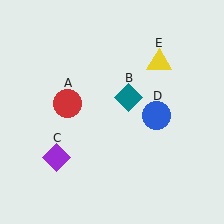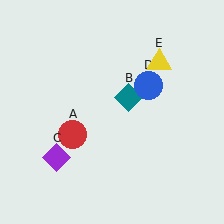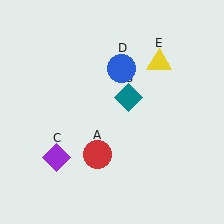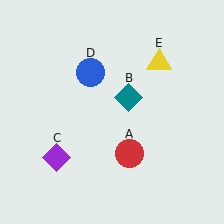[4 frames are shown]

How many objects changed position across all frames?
2 objects changed position: red circle (object A), blue circle (object D).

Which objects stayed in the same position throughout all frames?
Teal diamond (object B) and purple diamond (object C) and yellow triangle (object E) remained stationary.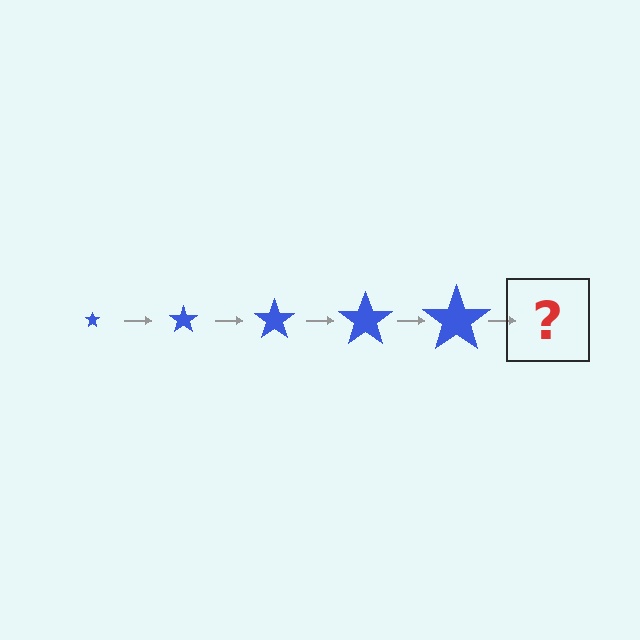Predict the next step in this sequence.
The next step is a blue star, larger than the previous one.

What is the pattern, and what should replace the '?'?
The pattern is that the star gets progressively larger each step. The '?' should be a blue star, larger than the previous one.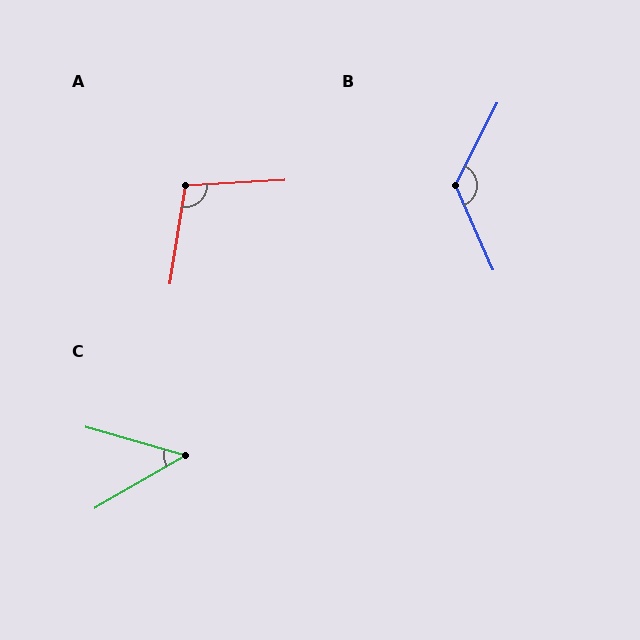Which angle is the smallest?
C, at approximately 46 degrees.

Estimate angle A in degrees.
Approximately 102 degrees.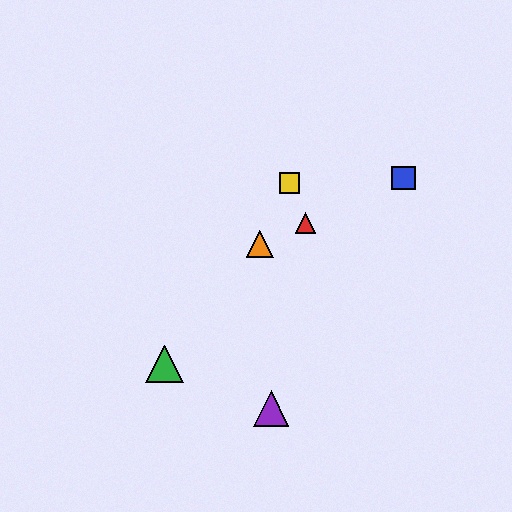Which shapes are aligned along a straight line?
The red triangle, the blue square, the orange triangle are aligned along a straight line.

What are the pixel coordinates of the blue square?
The blue square is at (403, 178).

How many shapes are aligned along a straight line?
3 shapes (the red triangle, the blue square, the orange triangle) are aligned along a straight line.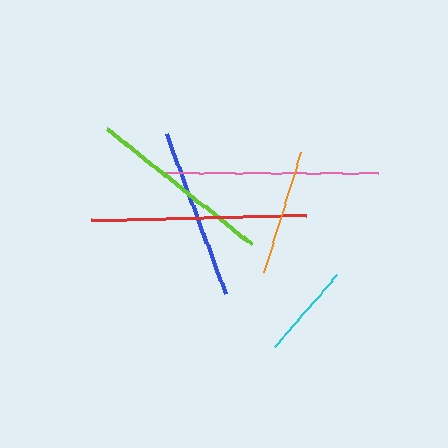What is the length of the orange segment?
The orange segment is approximately 125 pixels long.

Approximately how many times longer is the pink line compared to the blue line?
The pink line is approximately 1.3 times the length of the blue line.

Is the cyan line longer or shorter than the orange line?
The orange line is longer than the cyan line.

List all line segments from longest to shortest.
From longest to shortest: red, pink, lime, blue, orange, cyan.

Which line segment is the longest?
The red line is the longest at approximately 215 pixels.